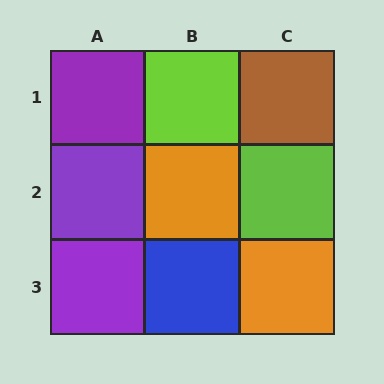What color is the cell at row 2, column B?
Orange.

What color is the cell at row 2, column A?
Purple.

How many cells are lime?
2 cells are lime.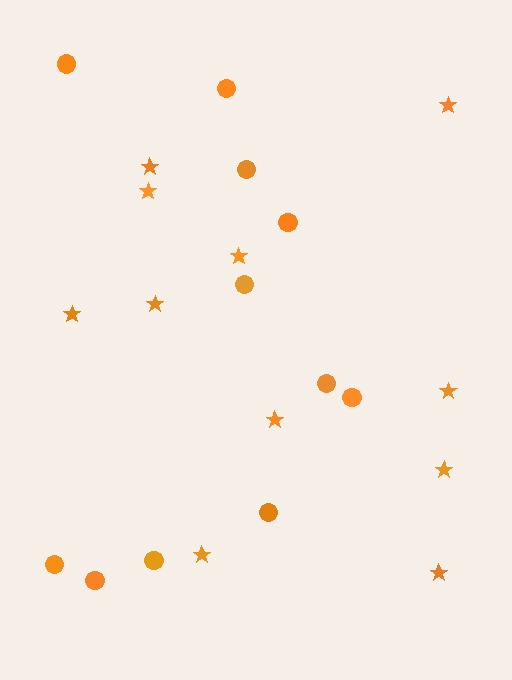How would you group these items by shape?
There are 2 groups: one group of circles (11) and one group of stars (11).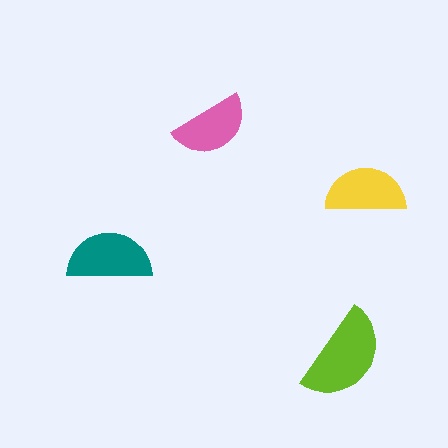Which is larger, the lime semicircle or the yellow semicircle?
The lime one.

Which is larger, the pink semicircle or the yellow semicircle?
The yellow one.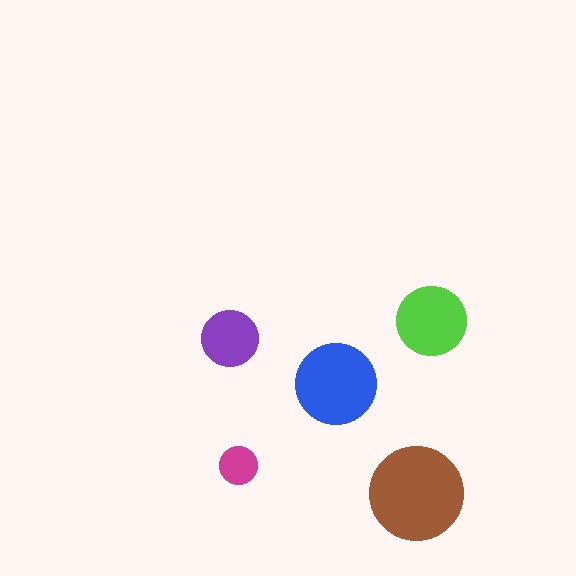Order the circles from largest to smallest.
the brown one, the blue one, the lime one, the purple one, the magenta one.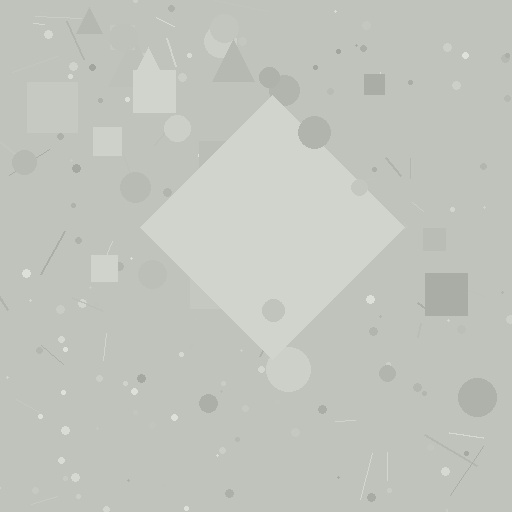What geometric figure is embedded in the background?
A diamond is embedded in the background.